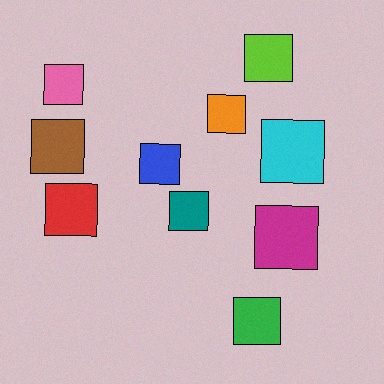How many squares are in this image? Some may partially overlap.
There are 10 squares.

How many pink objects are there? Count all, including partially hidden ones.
There is 1 pink object.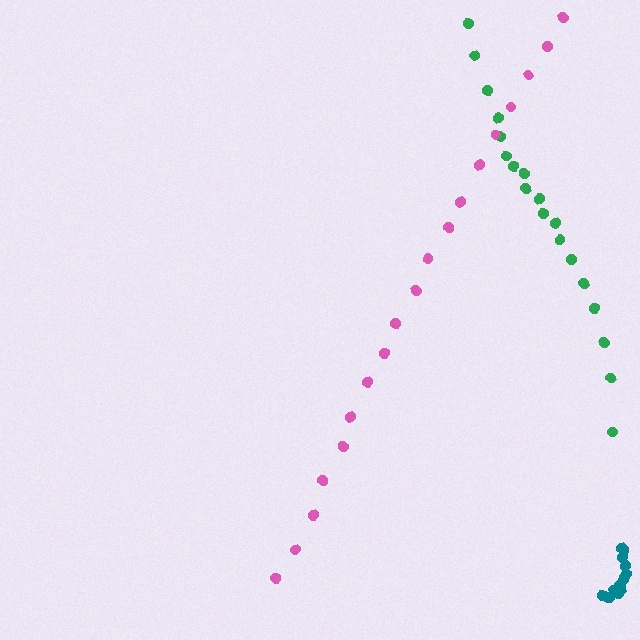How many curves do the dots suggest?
There are 3 distinct paths.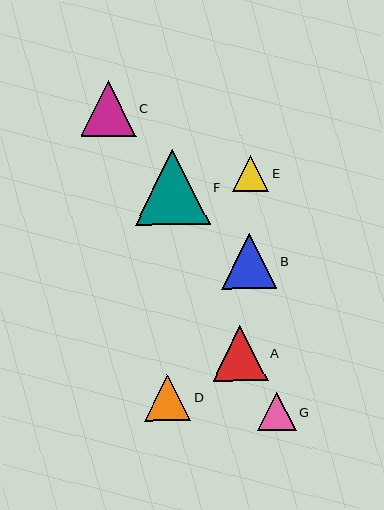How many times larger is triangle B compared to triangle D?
Triangle B is approximately 1.2 times the size of triangle D.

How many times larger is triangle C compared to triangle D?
Triangle C is approximately 1.2 times the size of triangle D.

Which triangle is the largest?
Triangle F is the largest with a size of approximately 75 pixels.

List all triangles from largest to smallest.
From largest to smallest: F, C, A, B, D, G, E.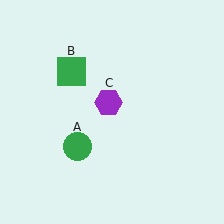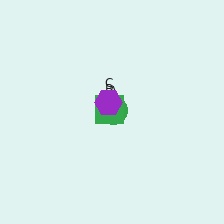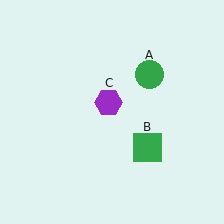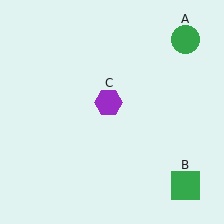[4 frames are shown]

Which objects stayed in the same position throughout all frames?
Purple hexagon (object C) remained stationary.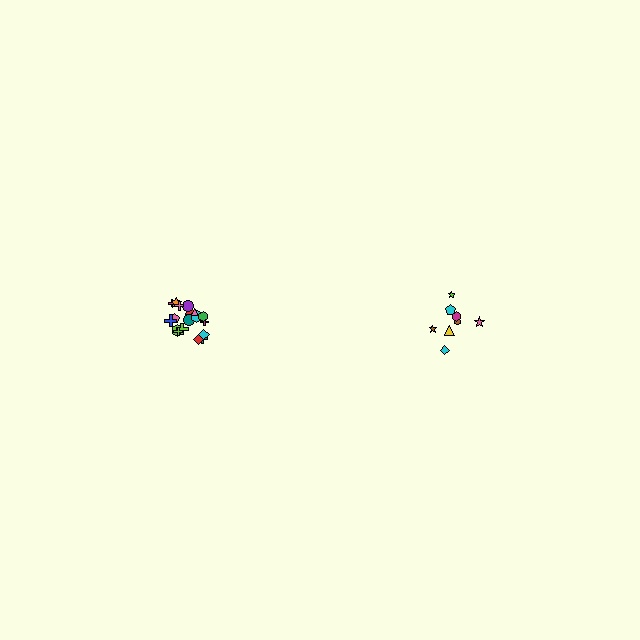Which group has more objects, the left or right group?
The left group.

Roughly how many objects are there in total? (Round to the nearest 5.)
Roughly 25 objects in total.